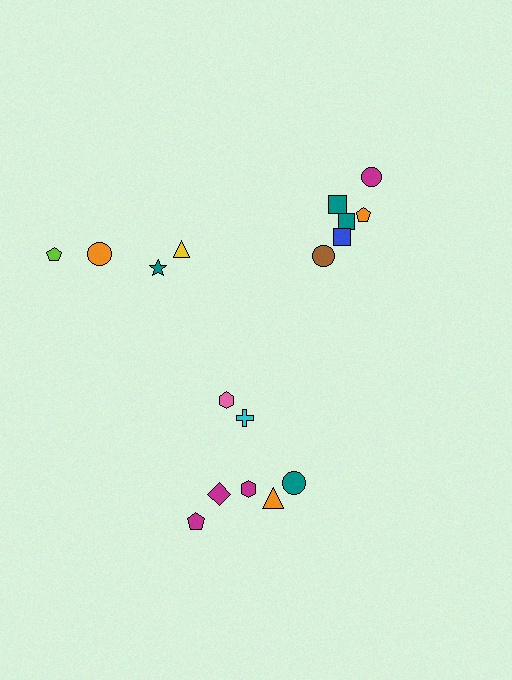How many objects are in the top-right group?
There are 6 objects.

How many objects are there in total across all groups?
There are 17 objects.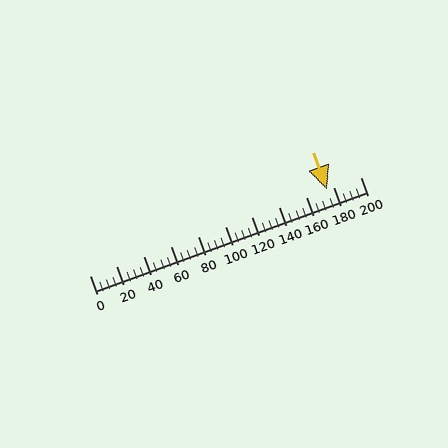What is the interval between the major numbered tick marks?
The major tick marks are spaced 20 units apart.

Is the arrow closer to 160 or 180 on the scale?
The arrow is closer to 180.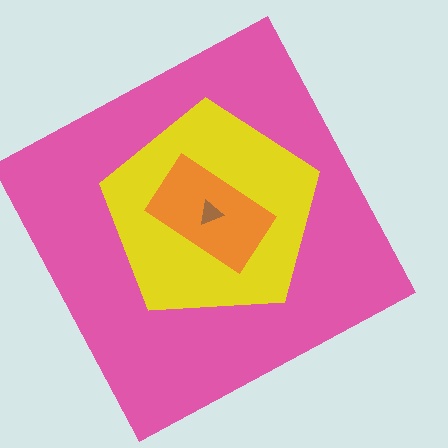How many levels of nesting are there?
4.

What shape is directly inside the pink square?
The yellow pentagon.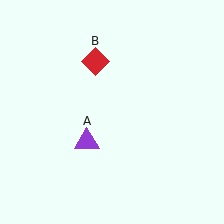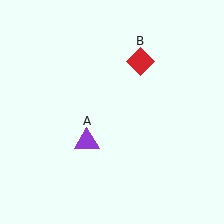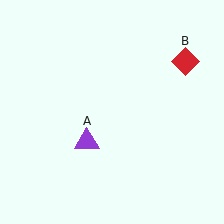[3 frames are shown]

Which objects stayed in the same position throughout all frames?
Purple triangle (object A) remained stationary.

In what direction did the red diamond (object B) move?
The red diamond (object B) moved right.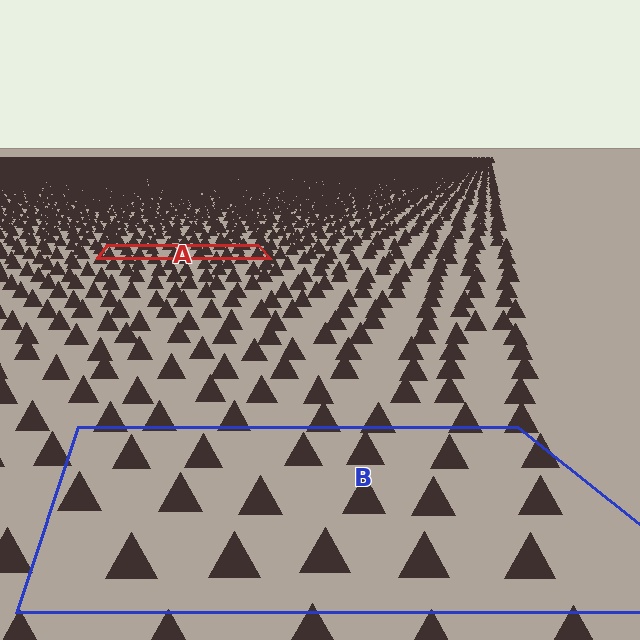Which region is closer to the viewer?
Region B is closer. The texture elements there are larger and more spread out.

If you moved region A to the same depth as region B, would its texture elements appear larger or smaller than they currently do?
They would appear larger. At a closer depth, the same texture elements are projected at a bigger on-screen size.